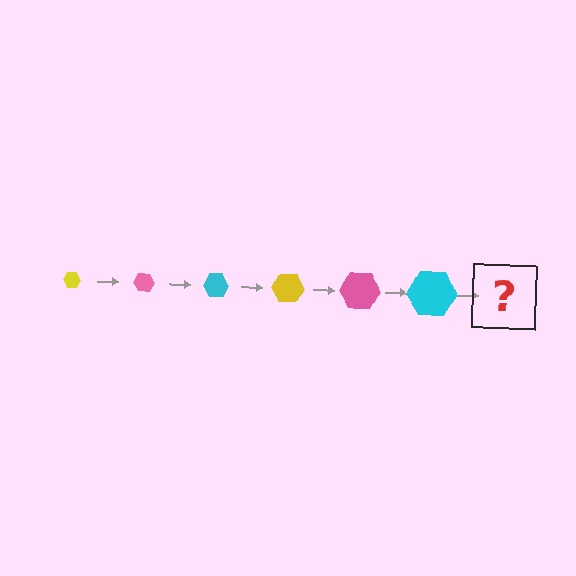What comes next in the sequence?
The next element should be a yellow hexagon, larger than the previous one.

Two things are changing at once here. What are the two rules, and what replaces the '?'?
The two rules are that the hexagon grows larger each step and the color cycles through yellow, pink, and cyan. The '?' should be a yellow hexagon, larger than the previous one.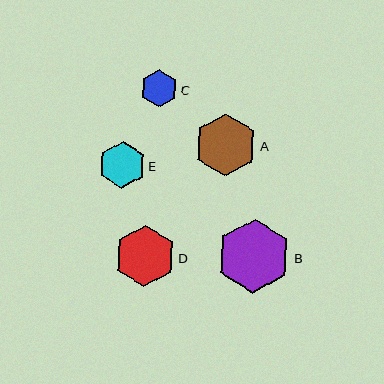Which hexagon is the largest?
Hexagon B is the largest with a size of approximately 74 pixels.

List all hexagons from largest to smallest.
From largest to smallest: B, A, D, E, C.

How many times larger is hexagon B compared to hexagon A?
Hexagon B is approximately 1.2 times the size of hexagon A.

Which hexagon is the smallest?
Hexagon C is the smallest with a size of approximately 37 pixels.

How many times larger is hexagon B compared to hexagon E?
Hexagon B is approximately 1.6 times the size of hexagon E.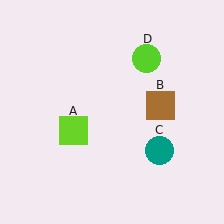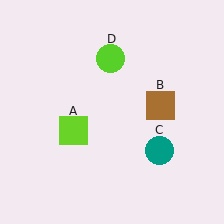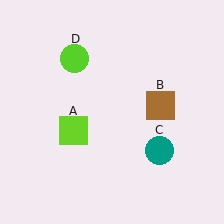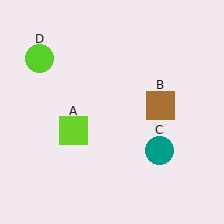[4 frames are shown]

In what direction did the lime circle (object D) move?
The lime circle (object D) moved left.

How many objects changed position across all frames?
1 object changed position: lime circle (object D).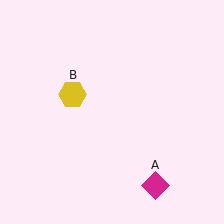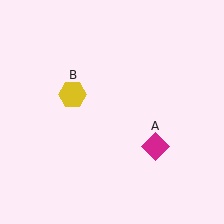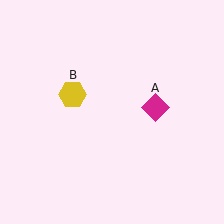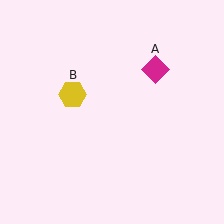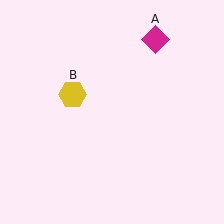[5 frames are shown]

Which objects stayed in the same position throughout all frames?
Yellow hexagon (object B) remained stationary.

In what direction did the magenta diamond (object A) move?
The magenta diamond (object A) moved up.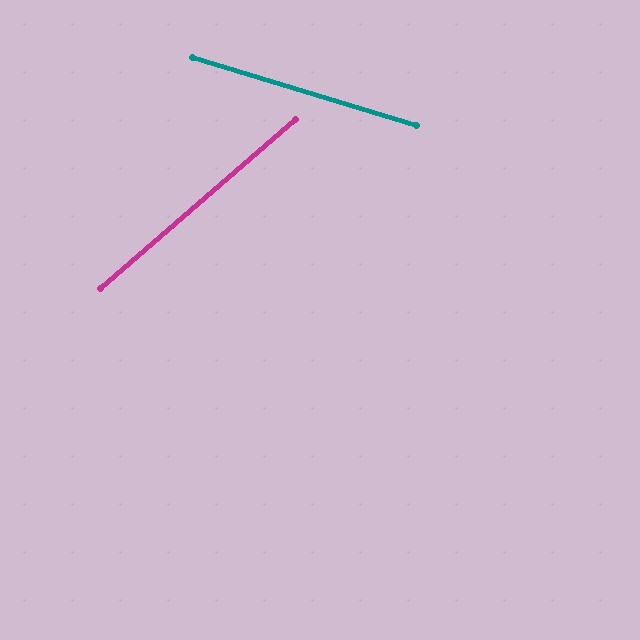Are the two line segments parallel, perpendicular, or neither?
Neither parallel nor perpendicular — they differ by about 58°.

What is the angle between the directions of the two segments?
Approximately 58 degrees.